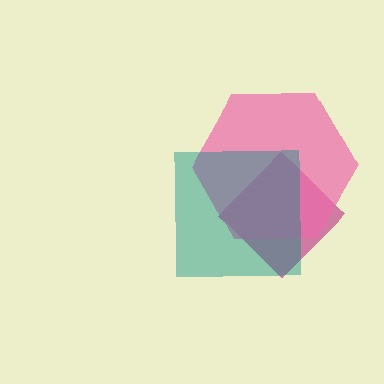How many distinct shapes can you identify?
There are 3 distinct shapes: a magenta diamond, a pink hexagon, a teal square.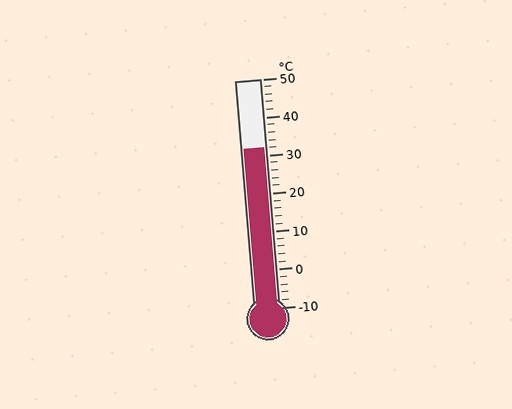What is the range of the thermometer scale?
The thermometer scale ranges from -10°C to 50°C.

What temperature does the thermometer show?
The thermometer shows approximately 32°C.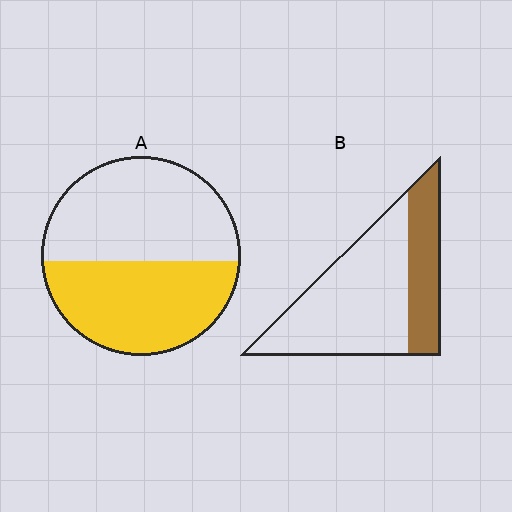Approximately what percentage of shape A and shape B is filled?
A is approximately 45% and B is approximately 30%.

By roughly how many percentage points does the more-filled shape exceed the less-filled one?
By roughly 15 percentage points (A over B).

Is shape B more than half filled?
No.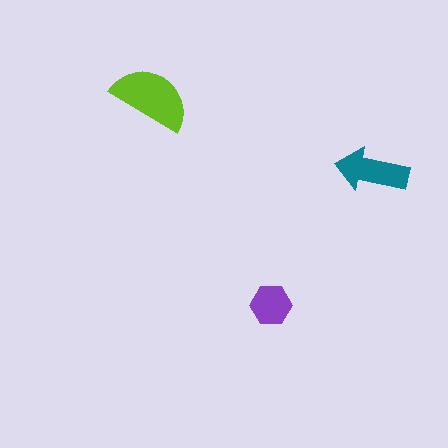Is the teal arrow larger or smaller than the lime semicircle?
Smaller.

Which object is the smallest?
The purple hexagon.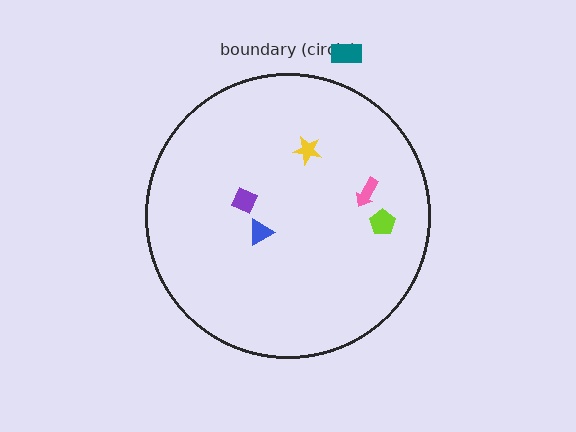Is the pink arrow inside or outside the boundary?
Inside.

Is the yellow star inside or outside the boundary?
Inside.